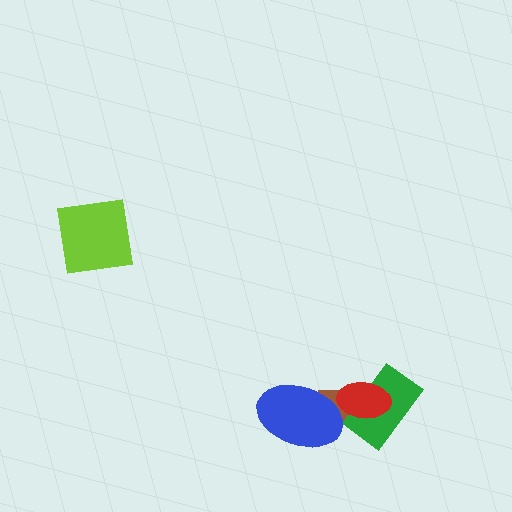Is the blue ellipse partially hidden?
No, no other shape covers it.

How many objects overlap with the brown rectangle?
3 objects overlap with the brown rectangle.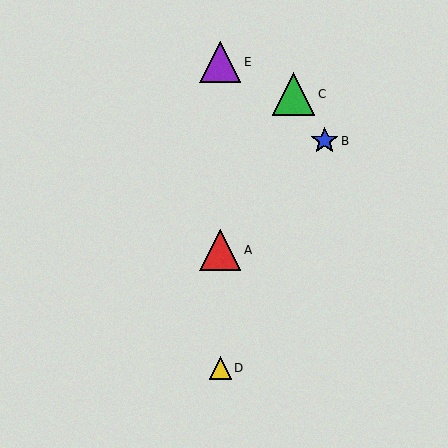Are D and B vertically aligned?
No, D is at x≈220 and B is at x≈325.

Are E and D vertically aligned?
Yes, both are at x≈220.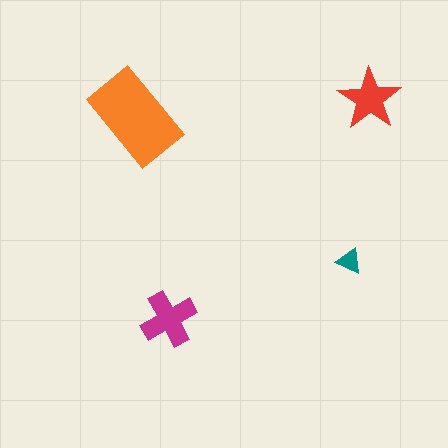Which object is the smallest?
The teal triangle.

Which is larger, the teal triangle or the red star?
The red star.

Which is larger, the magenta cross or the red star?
The magenta cross.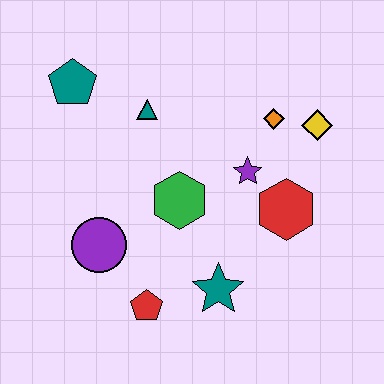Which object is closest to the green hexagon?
The purple star is closest to the green hexagon.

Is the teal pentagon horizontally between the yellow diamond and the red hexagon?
No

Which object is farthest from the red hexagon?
The teal pentagon is farthest from the red hexagon.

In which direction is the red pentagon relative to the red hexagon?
The red pentagon is to the left of the red hexagon.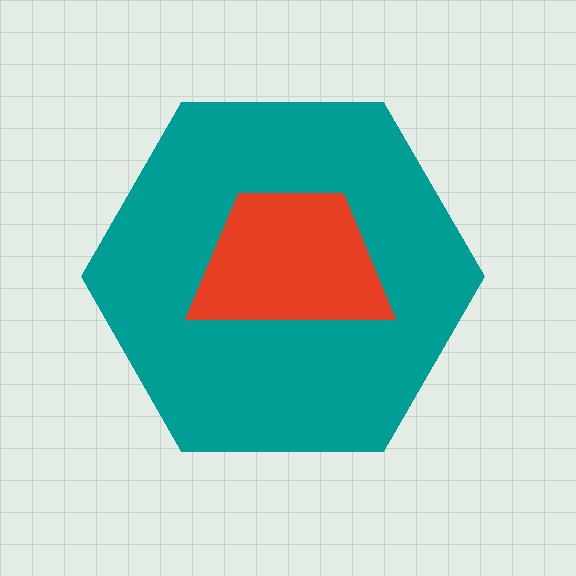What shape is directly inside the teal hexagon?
The red trapezoid.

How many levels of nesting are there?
2.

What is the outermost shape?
The teal hexagon.